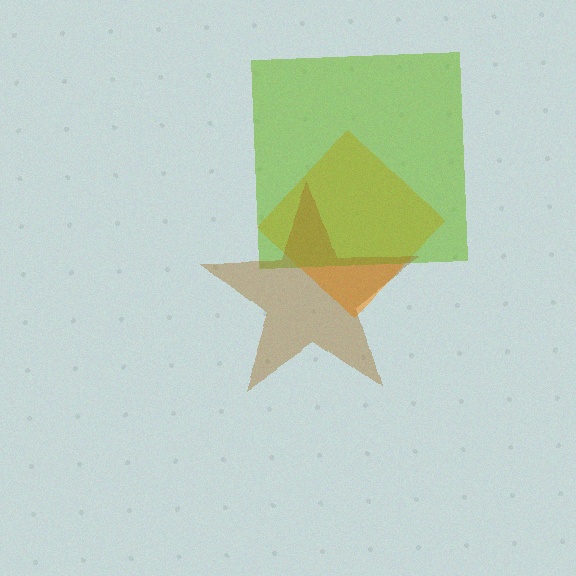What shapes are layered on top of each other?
The layered shapes are: an orange diamond, a lime square, a brown star.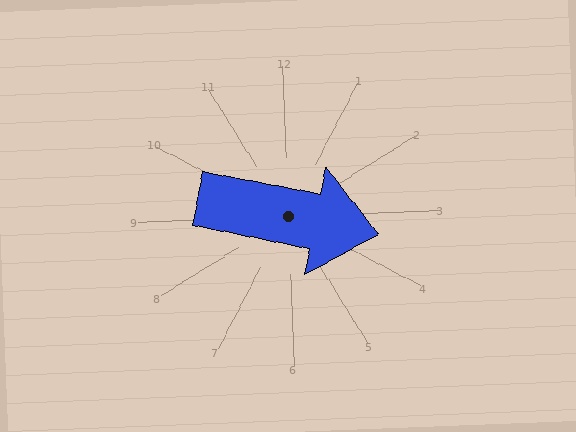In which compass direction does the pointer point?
East.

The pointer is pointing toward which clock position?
Roughly 3 o'clock.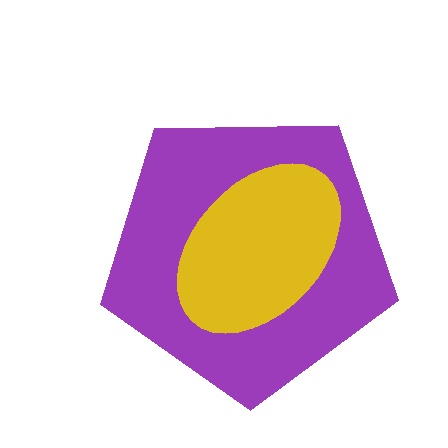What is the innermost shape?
The yellow ellipse.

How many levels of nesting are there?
2.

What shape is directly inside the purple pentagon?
The yellow ellipse.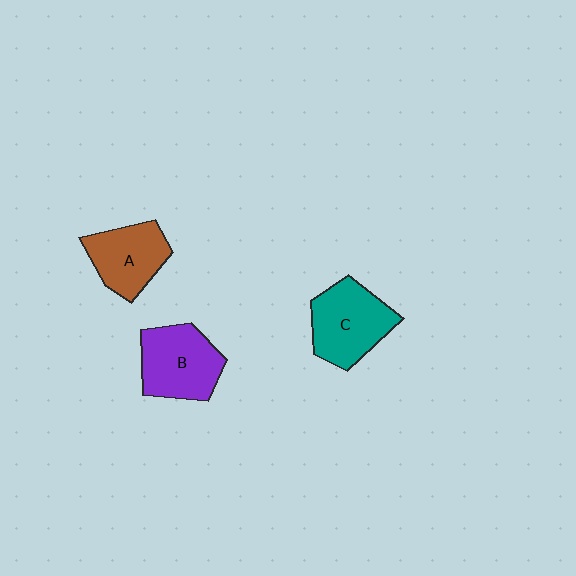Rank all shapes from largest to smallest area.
From largest to smallest: C (teal), B (purple), A (brown).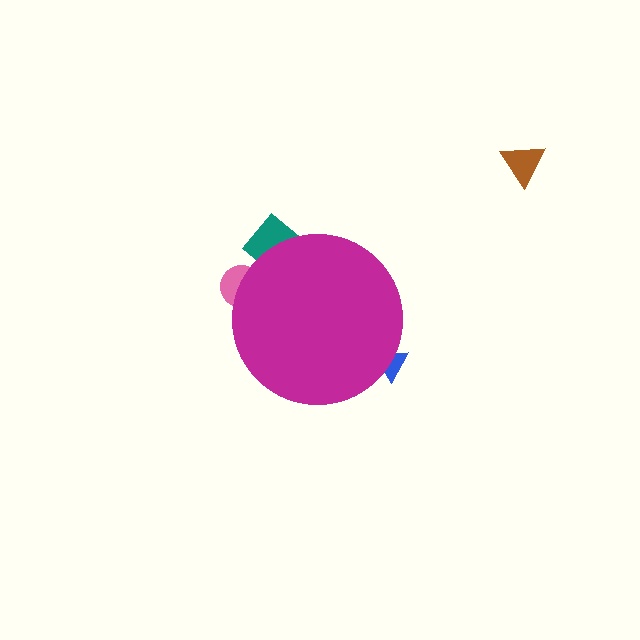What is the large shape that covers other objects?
A magenta circle.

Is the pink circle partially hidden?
Yes, the pink circle is partially hidden behind the magenta circle.